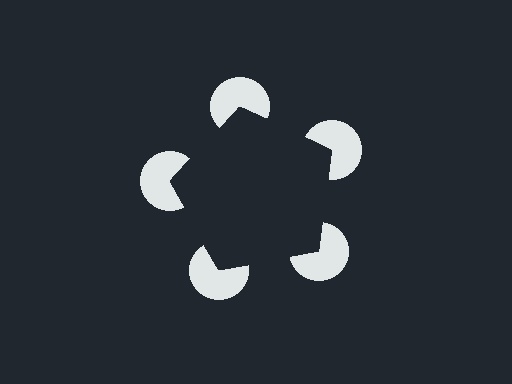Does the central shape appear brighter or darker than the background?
It typically appears slightly darker than the background, even though no actual brightness change is drawn.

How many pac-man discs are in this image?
There are 5 — one at each vertex of the illusory pentagon.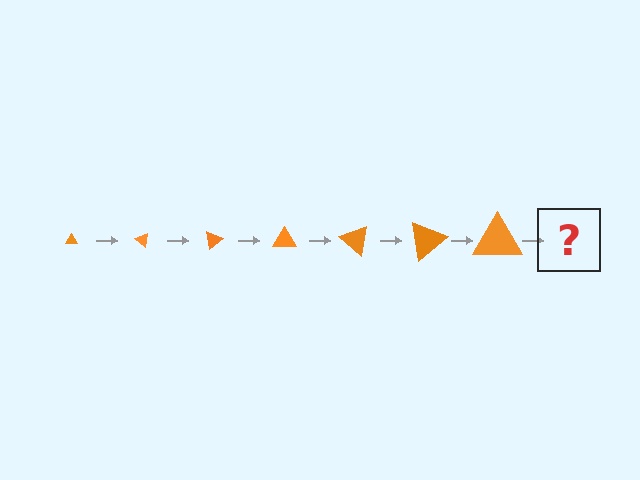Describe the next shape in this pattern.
It should be a triangle, larger than the previous one and rotated 280 degrees from the start.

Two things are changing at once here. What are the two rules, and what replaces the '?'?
The two rules are that the triangle grows larger each step and it rotates 40 degrees each step. The '?' should be a triangle, larger than the previous one and rotated 280 degrees from the start.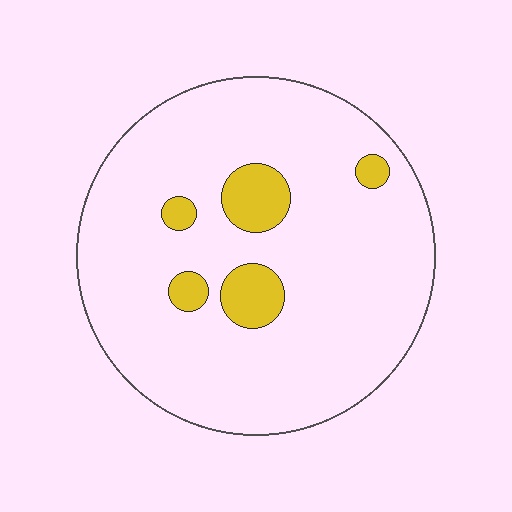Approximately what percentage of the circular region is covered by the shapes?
Approximately 10%.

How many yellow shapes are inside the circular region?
5.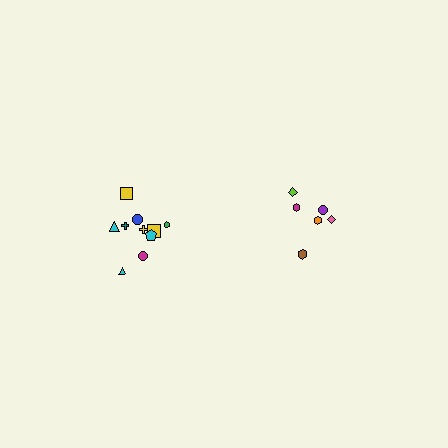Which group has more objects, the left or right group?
The left group.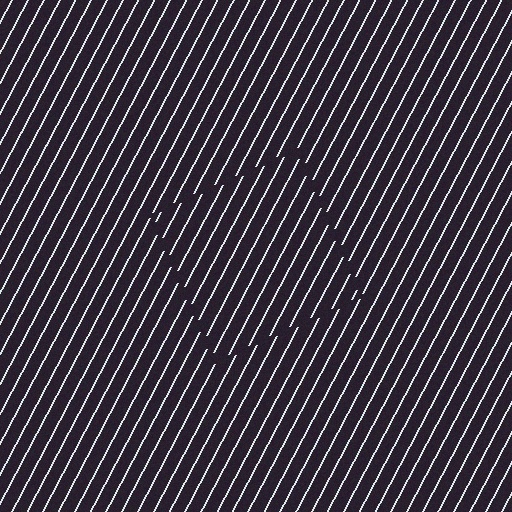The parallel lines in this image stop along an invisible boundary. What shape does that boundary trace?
An illusory square. The interior of the shape contains the same grating, shifted by half a period — the contour is defined by the phase discontinuity where line-ends from the inner and outer gratings abut.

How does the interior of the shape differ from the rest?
The interior of the shape contains the same grating, shifted by half a period — the contour is defined by the phase discontinuity where line-ends from the inner and outer gratings abut.